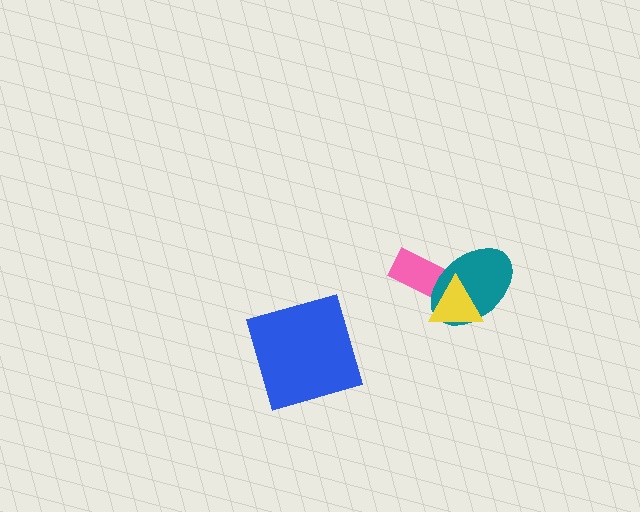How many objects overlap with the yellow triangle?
2 objects overlap with the yellow triangle.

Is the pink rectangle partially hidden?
Yes, it is partially covered by another shape.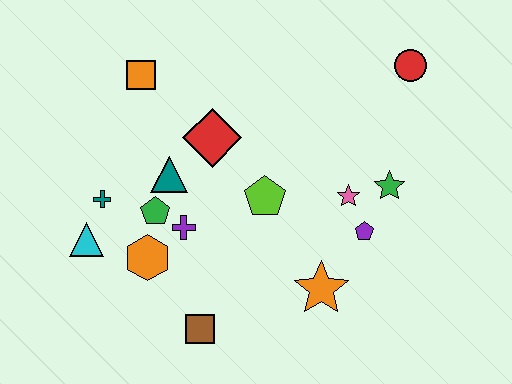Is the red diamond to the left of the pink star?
Yes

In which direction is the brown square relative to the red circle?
The brown square is below the red circle.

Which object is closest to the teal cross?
The cyan triangle is closest to the teal cross.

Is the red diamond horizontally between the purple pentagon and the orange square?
Yes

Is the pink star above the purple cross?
Yes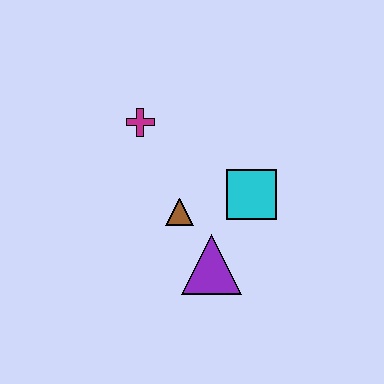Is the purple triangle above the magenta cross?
No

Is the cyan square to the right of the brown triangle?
Yes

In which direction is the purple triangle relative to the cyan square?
The purple triangle is below the cyan square.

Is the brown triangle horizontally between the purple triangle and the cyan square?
No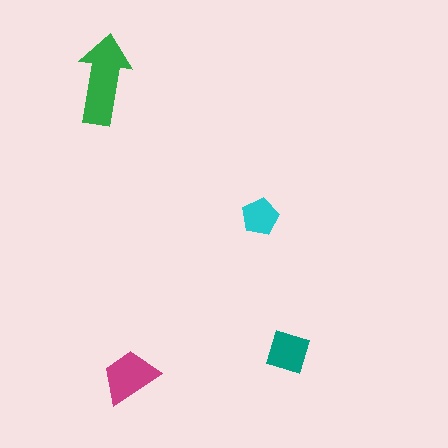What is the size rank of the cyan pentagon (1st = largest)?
4th.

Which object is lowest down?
The magenta trapezoid is bottommost.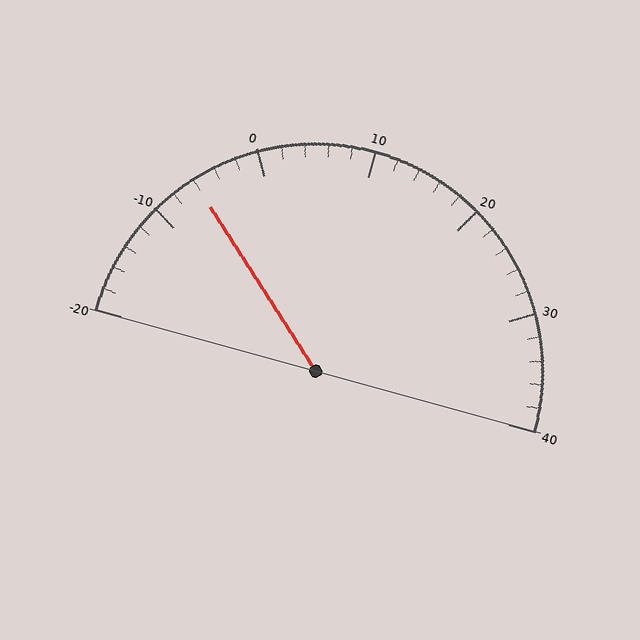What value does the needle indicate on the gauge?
The needle indicates approximately -6.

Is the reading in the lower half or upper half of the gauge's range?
The reading is in the lower half of the range (-20 to 40).